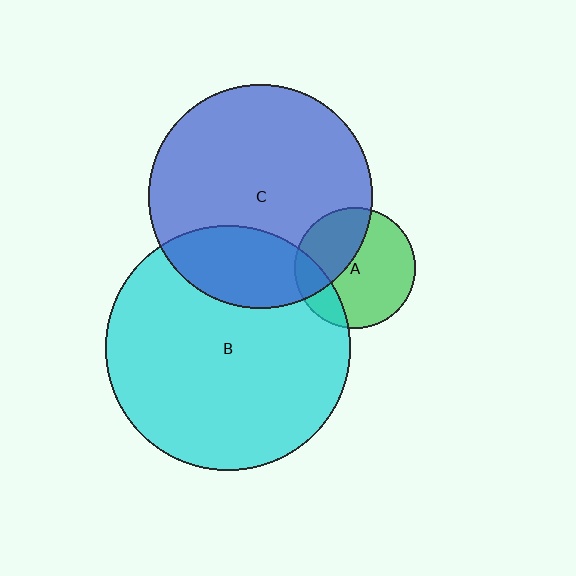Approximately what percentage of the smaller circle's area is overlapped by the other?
Approximately 25%.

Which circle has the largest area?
Circle B (cyan).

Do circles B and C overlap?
Yes.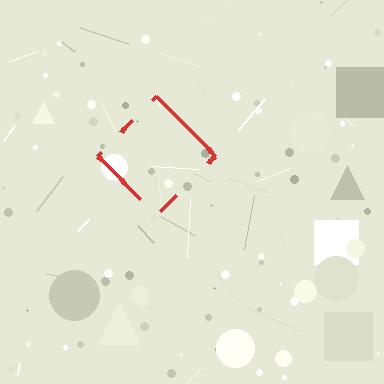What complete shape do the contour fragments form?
The contour fragments form a diamond.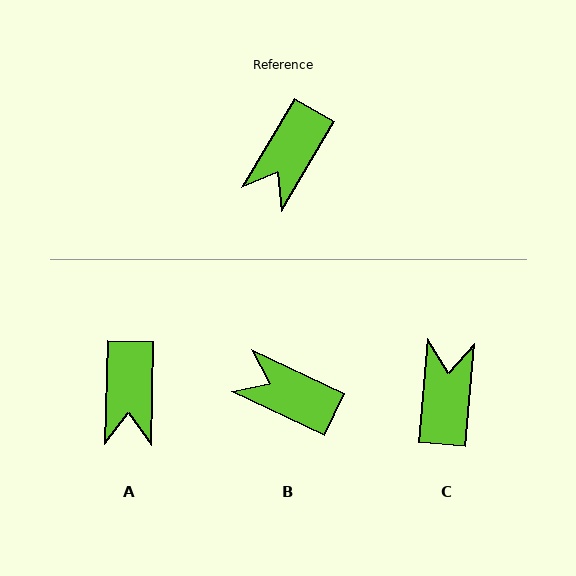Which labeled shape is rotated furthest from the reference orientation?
C, about 155 degrees away.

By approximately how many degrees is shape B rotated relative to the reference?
Approximately 85 degrees clockwise.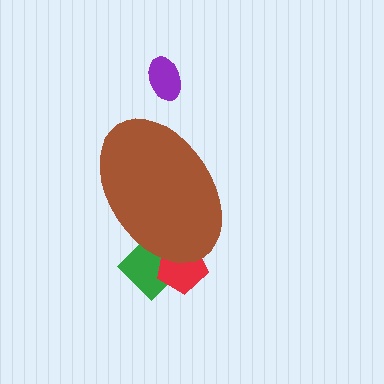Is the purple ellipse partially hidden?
No, the purple ellipse is fully visible.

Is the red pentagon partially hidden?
Yes, the red pentagon is partially hidden behind the brown ellipse.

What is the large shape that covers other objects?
A brown ellipse.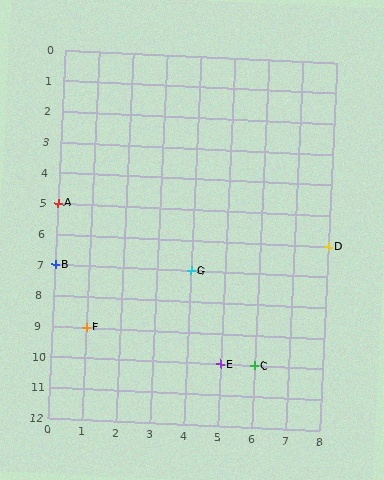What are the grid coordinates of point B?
Point B is at grid coordinates (0, 7).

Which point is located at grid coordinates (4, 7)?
Point G is at (4, 7).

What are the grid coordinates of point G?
Point G is at grid coordinates (4, 7).